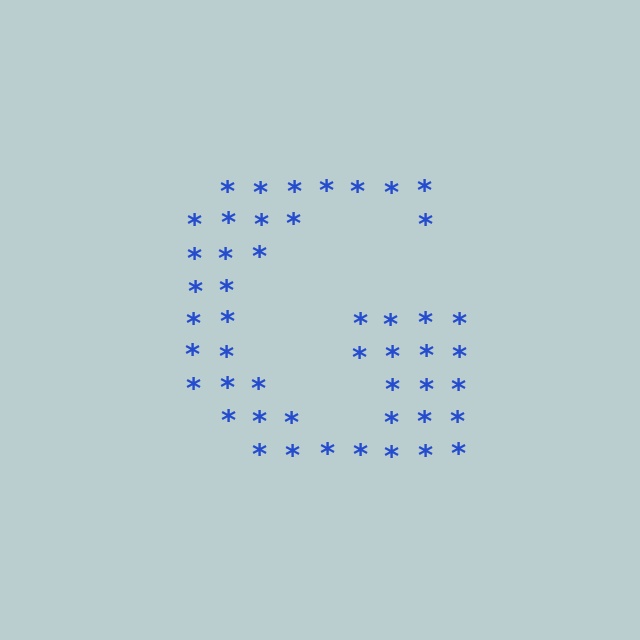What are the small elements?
The small elements are asterisks.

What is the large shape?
The large shape is the letter G.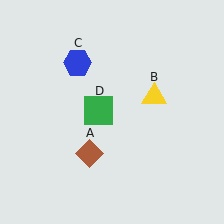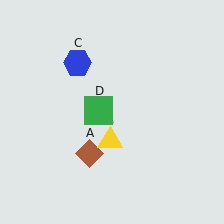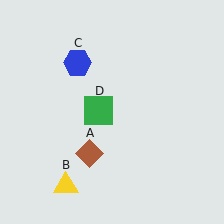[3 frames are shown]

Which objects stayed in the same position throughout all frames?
Brown diamond (object A) and blue hexagon (object C) and green square (object D) remained stationary.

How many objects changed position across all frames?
1 object changed position: yellow triangle (object B).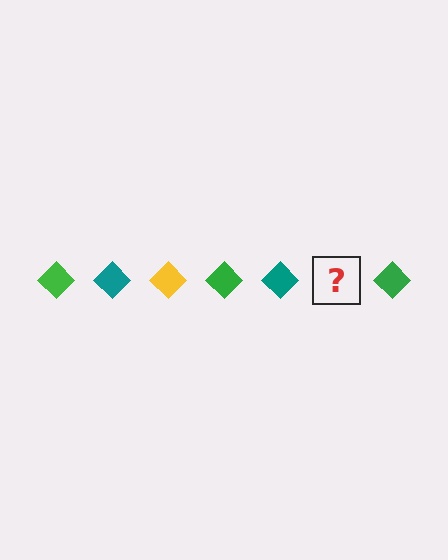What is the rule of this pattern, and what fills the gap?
The rule is that the pattern cycles through green, teal, yellow diamonds. The gap should be filled with a yellow diamond.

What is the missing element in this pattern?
The missing element is a yellow diamond.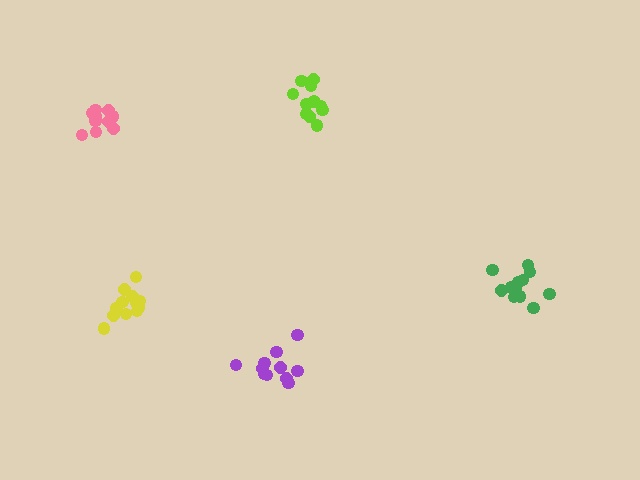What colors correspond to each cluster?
The clusters are colored: pink, yellow, lime, green, purple.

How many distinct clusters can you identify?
There are 5 distinct clusters.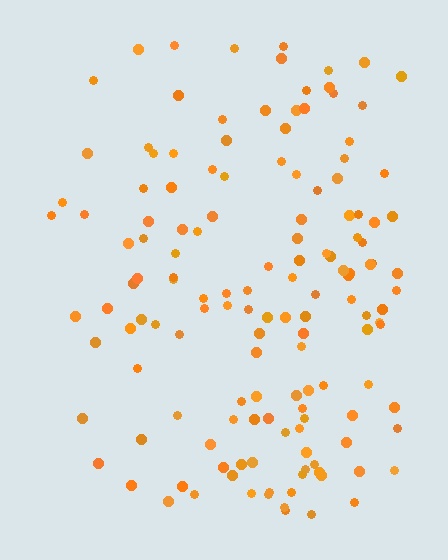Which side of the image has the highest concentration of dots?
The right.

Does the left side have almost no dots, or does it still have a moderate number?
Still a moderate number, just noticeably fewer than the right.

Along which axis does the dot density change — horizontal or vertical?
Horizontal.